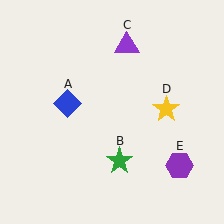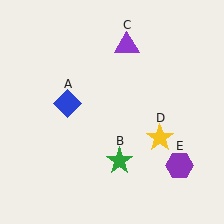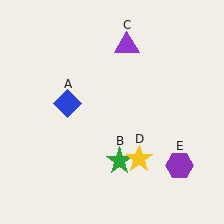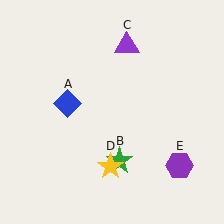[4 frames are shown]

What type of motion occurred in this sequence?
The yellow star (object D) rotated clockwise around the center of the scene.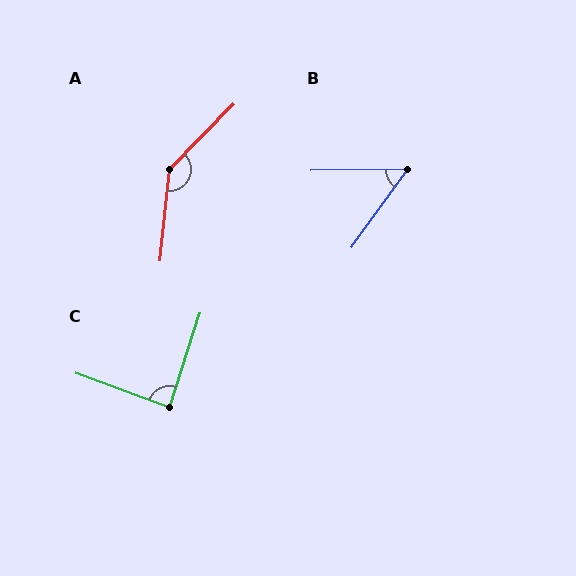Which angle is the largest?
A, at approximately 141 degrees.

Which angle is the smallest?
B, at approximately 53 degrees.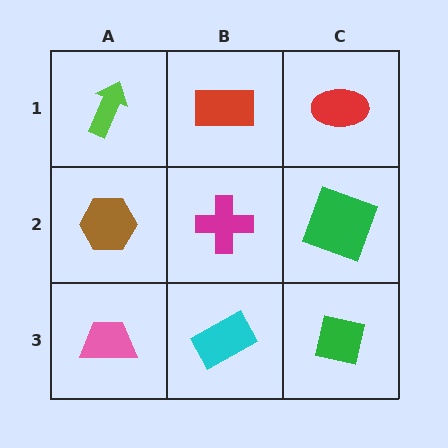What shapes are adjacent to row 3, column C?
A green square (row 2, column C), a cyan rectangle (row 3, column B).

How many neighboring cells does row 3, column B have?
3.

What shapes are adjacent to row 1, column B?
A magenta cross (row 2, column B), a lime arrow (row 1, column A), a red ellipse (row 1, column C).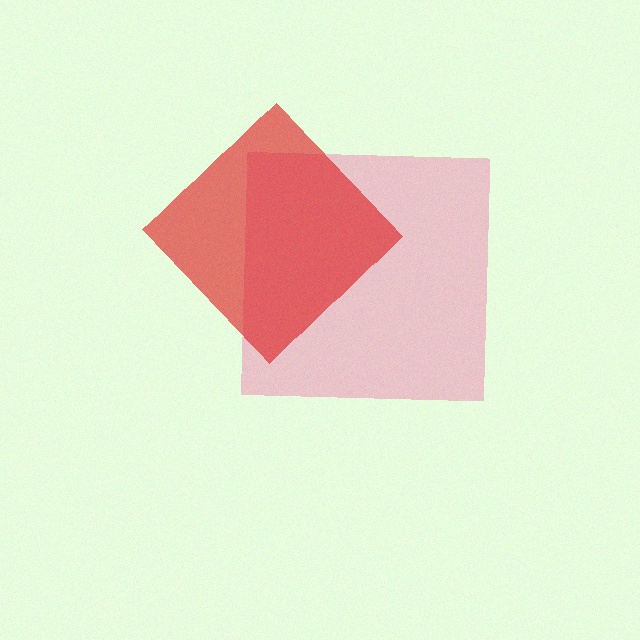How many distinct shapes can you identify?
There are 2 distinct shapes: a pink square, a red diamond.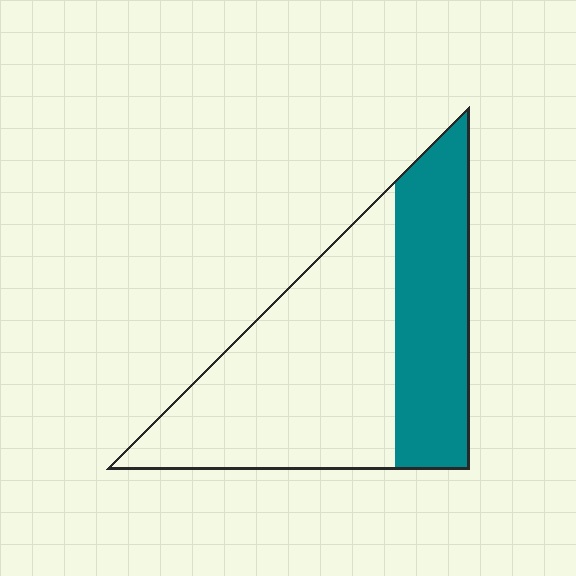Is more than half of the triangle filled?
No.